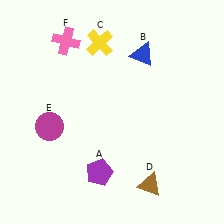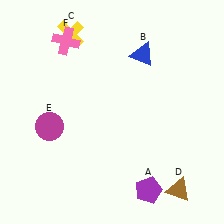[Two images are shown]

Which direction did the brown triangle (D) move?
The brown triangle (D) moved right.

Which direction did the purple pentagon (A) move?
The purple pentagon (A) moved right.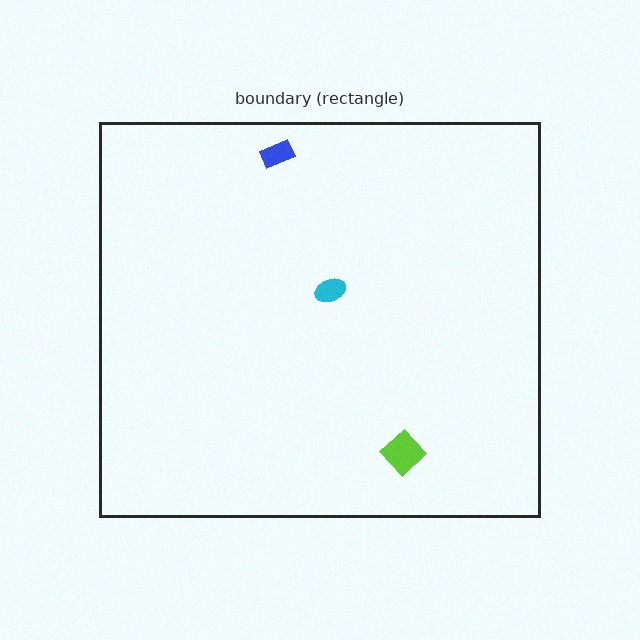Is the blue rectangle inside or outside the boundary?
Inside.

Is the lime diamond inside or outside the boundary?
Inside.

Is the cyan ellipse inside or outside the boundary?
Inside.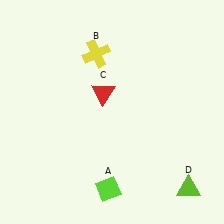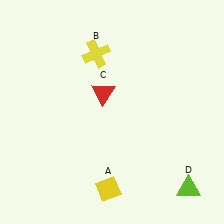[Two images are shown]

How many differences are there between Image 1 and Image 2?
There is 1 difference between the two images.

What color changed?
The diamond (A) changed from lime in Image 1 to yellow in Image 2.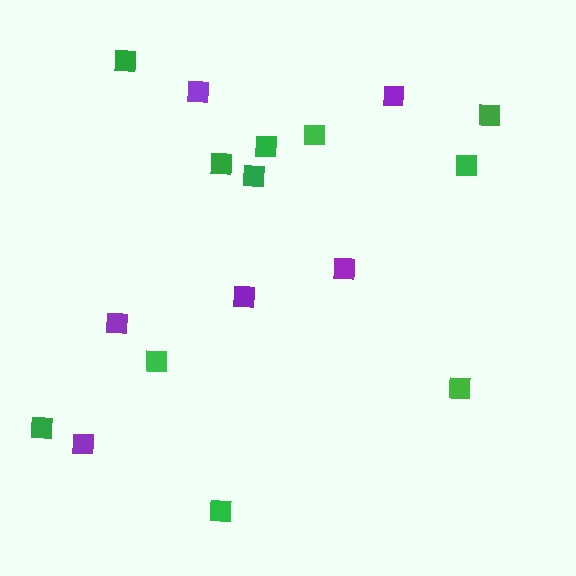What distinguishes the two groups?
There are 2 groups: one group of green squares (11) and one group of purple squares (6).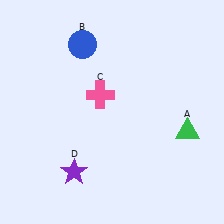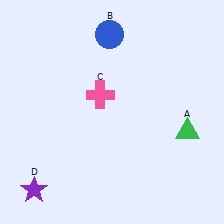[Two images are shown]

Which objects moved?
The objects that moved are: the blue circle (B), the purple star (D).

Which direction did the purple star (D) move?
The purple star (D) moved left.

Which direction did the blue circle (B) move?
The blue circle (B) moved right.